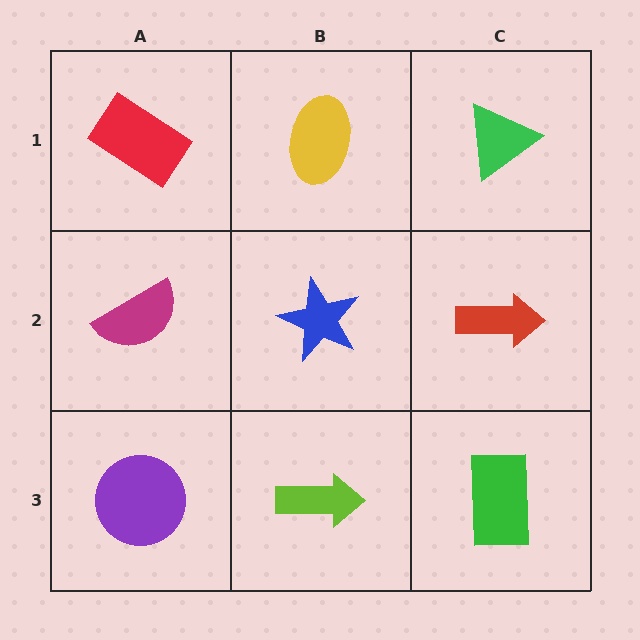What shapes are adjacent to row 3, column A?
A magenta semicircle (row 2, column A), a lime arrow (row 3, column B).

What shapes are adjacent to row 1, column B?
A blue star (row 2, column B), a red rectangle (row 1, column A), a green triangle (row 1, column C).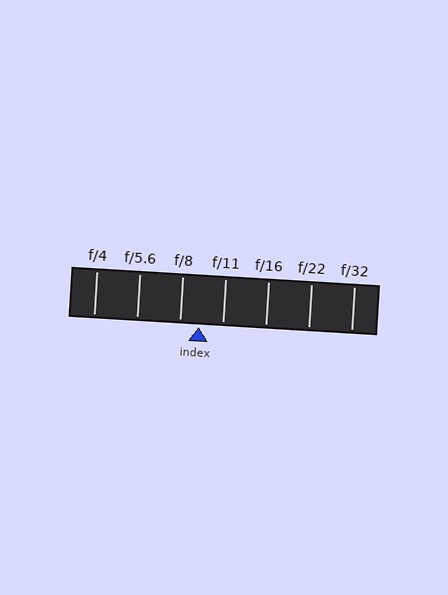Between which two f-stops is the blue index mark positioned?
The index mark is between f/8 and f/11.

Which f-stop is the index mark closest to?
The index mark is closest to f/8.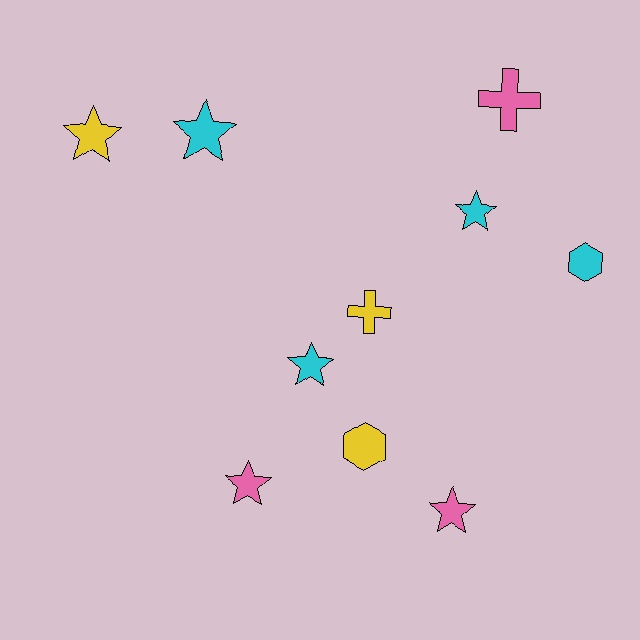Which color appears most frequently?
Cyan, with 4 objects.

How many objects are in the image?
There are 10 objects.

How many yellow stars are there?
There is 1 yellow star.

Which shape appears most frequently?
Star, with 6 objects.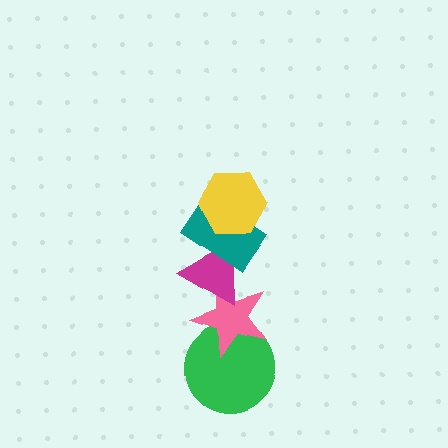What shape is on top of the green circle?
The pink star is on top of the green circle.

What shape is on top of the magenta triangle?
The teal rectangle is on top of the magenta triangle.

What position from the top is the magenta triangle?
The magenta triangle is 3rd from the top.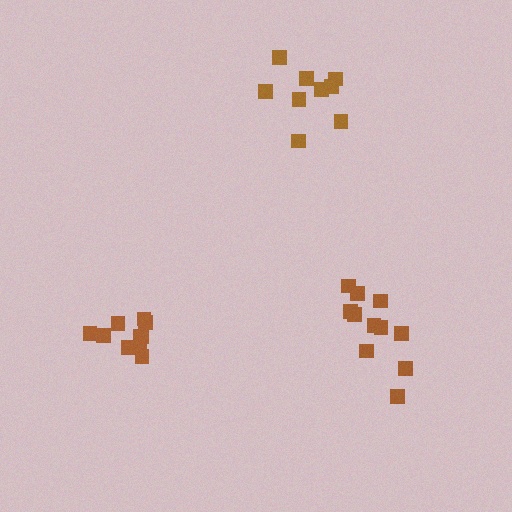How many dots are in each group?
Group 1: 9 dots, Group 2: 11 dots, Group 3: 10 dots (30 total).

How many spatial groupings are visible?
There are 3 spatial groupings.